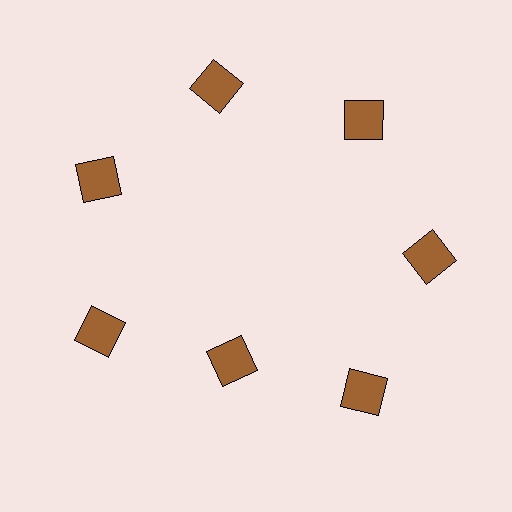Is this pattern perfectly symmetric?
No. The 7 brown squares are arranged in a ring, but one element near the 6 o'clock position is pulled inward toward the center, breaking the 7-fold rotational symmetry.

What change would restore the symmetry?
The symmetry would be restored by moving it outward, back onto the ring so that all 7 squares sit at equal angles and equal distance from the center.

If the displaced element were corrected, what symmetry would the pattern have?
It would have 7-fold rotational symmetry — the pattern would map onto itself every 51 degrees.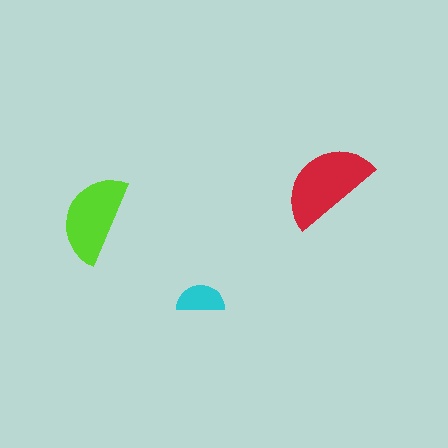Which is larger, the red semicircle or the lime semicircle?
The red one.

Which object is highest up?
The red semicircle is topmost.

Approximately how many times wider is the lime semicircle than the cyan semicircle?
About 2 times wider.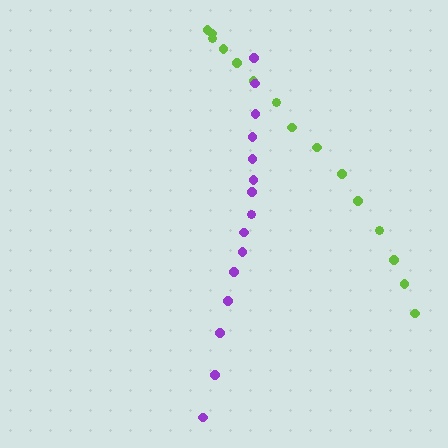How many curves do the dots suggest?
There are 2 distinct paths.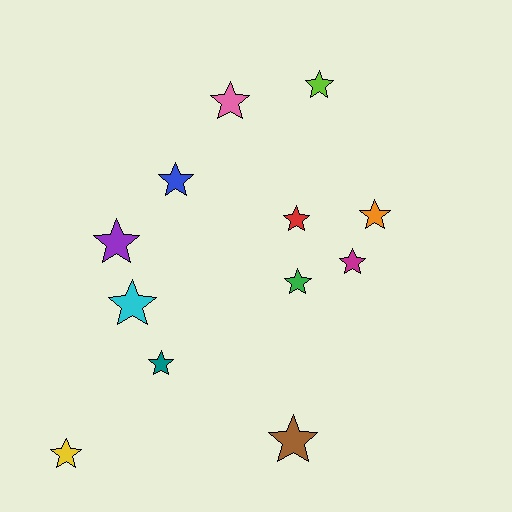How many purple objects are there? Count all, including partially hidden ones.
There is 1 purple object.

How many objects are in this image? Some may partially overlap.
There are 12 objects.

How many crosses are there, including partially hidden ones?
There are no crosses.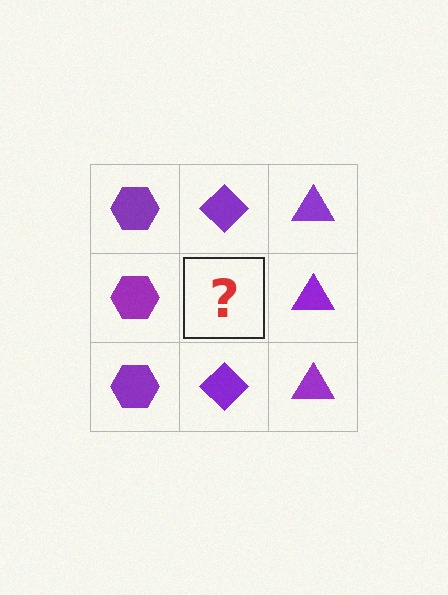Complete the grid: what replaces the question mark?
The question mark should be replaced with a purple diamond.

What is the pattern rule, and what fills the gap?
The rule is that each column has a consistent shape. The gap should be filled with a purple diamond.